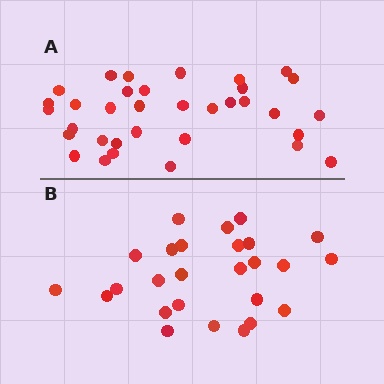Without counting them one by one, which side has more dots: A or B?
Region A (the top region) has more dots.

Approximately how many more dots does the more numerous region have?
Region A has roughly 8 or so more dots than region B.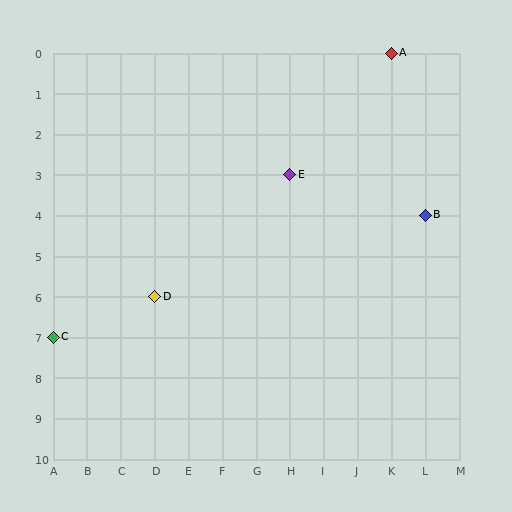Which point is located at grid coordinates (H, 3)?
Point E is at (H, 3).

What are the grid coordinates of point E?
Point E is at grid coordinates (H, 3).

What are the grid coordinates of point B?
Point B is at grid coordinates (L, 4).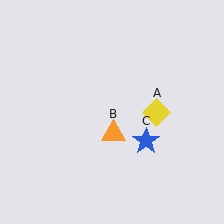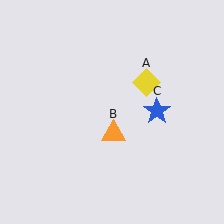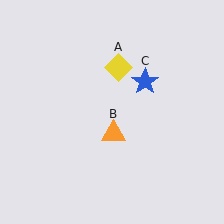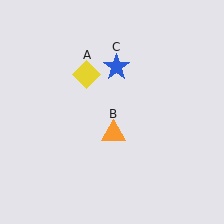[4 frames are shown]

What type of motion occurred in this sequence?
The yellow diamond (object A), blue star (object C) rotated counterclockwise around the center of the scene.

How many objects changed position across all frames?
2 objects changed position: yellow diamond (object A), blue star (object C).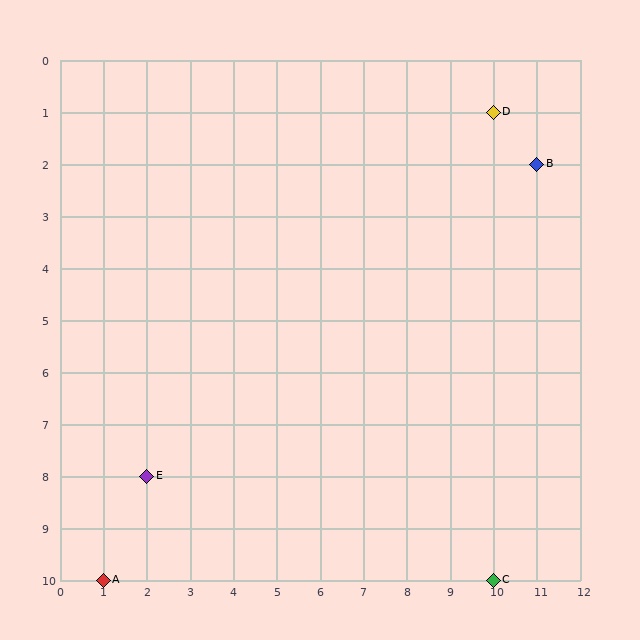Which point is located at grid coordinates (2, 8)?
Point E is at (2, 8).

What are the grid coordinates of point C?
Point C is at grid coordinates (10, 10).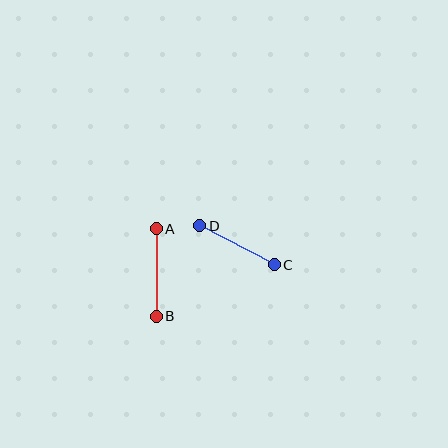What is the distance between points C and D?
The distance is approximately 84 pixels.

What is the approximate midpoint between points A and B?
The midpoint is at approximately (156, 272) pixels.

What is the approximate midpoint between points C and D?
The midpoint is at approximately (237, 245) pixels.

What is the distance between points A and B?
The distance is approximately 87 pixels.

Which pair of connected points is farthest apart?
Points A and B are farthest apart.